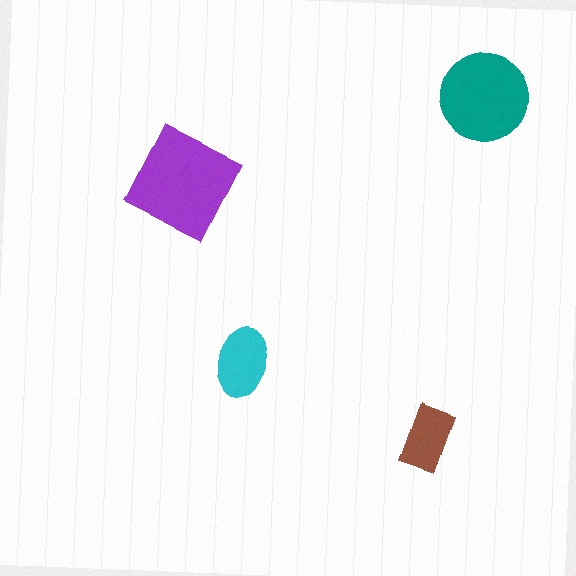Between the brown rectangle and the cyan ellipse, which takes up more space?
The cyan ellipse.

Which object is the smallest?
The brown rectangle.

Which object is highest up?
The teal circle is topmost.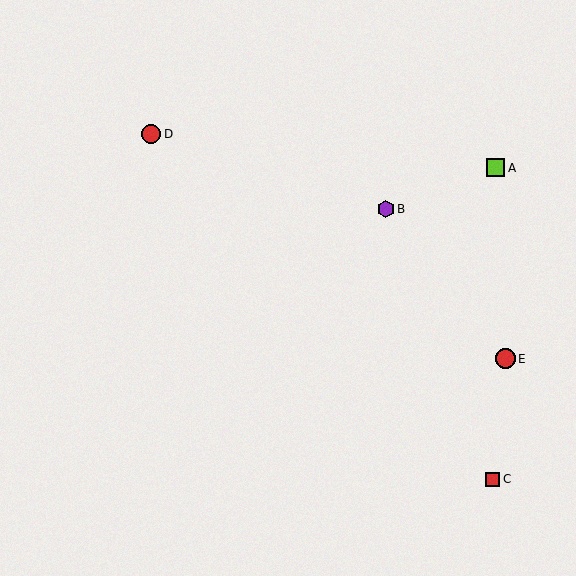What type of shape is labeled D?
Shape D is a red circle.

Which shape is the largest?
The red circle (labeled E) is the largest.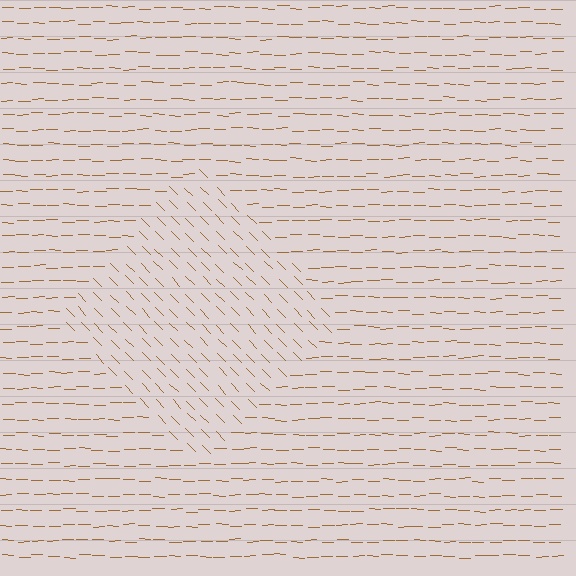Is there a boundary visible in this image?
Yes, there is a texture boundary formed by a change in line orientation.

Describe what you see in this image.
The image is filled with small brown line segments. A diamond region in the image has lines oriented differently from the surrounding lines, creating a visible texture boundary.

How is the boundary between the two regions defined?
The boundary is defined purely by a change in line orientation (approximately 45 degrees difference). All lines are the same color and thickness.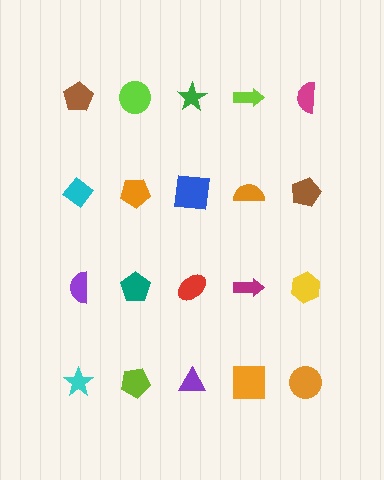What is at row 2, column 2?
An orange pentagon.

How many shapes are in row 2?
5 shapes.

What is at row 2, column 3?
A blue square.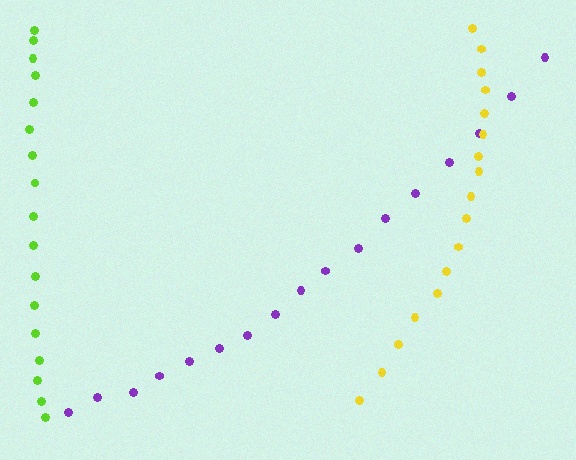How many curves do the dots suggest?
There are 3 distinct paths.